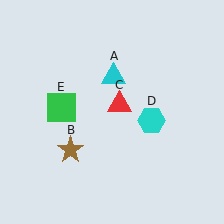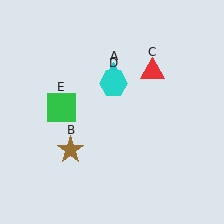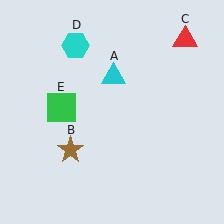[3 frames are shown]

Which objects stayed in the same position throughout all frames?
Cyan triangle (object A) and brown star (object B) and green square (object E) remained stationary.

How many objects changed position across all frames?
2 objects changed position: red triangle (object C), cyan hexagon (object D).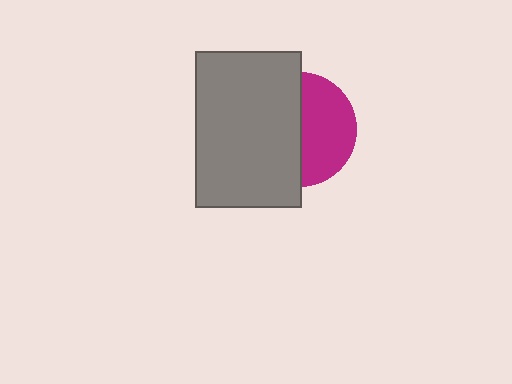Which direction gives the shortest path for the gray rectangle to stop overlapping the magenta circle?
Moving left gives the shortest separation.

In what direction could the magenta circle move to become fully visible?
The magenta circle could move right. That would shift it out from behind the gray rectangle entirely.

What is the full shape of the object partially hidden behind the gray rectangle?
The partially hidden object is a magenta circle.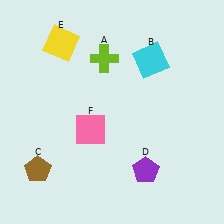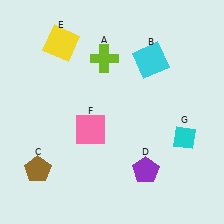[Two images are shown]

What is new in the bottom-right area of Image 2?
A cyan diamond (G) was added in the bottom-right area of Image 2.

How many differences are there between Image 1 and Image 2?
There is 1 difference between the two images.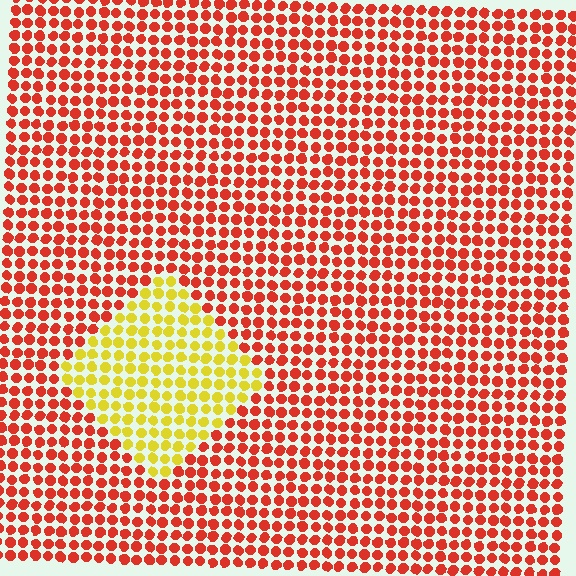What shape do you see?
I see a diamond.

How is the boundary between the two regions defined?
The boundary is defined purely by a slight shift in hue (about 54 degrees). Spacing, size, and orientation are identical on both sides.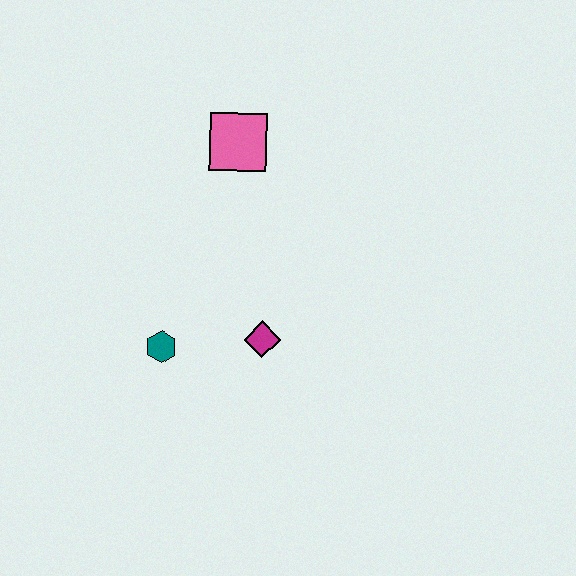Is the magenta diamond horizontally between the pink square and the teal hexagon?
No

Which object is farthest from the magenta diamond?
The pink square is farthest from the magenta diamond.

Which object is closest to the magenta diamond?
The teal hexagon is closest to the magenta diamond.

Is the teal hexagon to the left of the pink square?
Yes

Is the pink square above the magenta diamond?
Yes